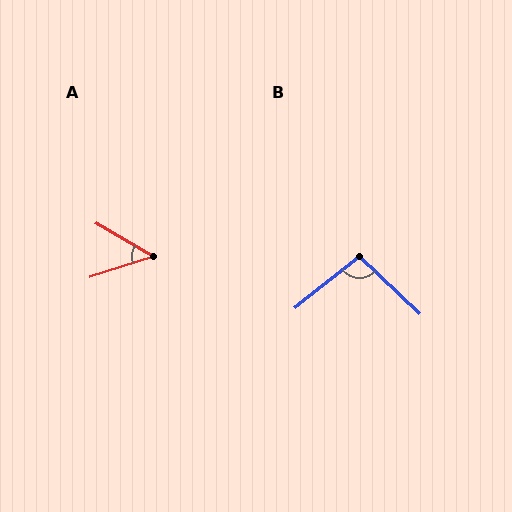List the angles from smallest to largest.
A (48°), B (98°).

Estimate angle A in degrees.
Approximately 48 degrees.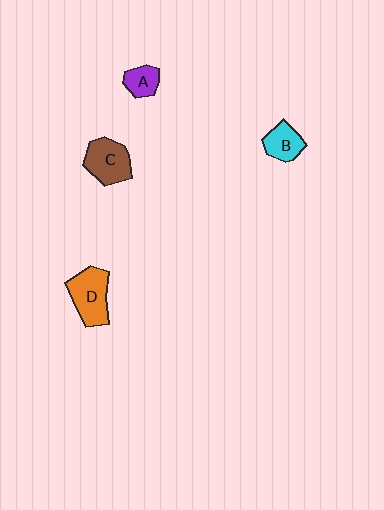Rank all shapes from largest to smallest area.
From largest to smallest: D (orange), C (brown), B (cyan), A (purple).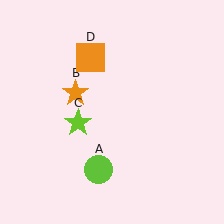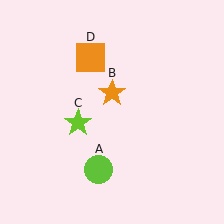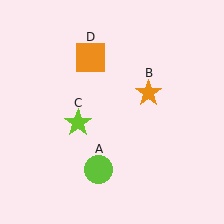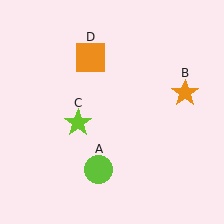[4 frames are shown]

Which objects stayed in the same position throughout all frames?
Lime circle (object A) and lime star (object C) and orange square (object D) remained stationary.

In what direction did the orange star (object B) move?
The orange star (object B) moved right.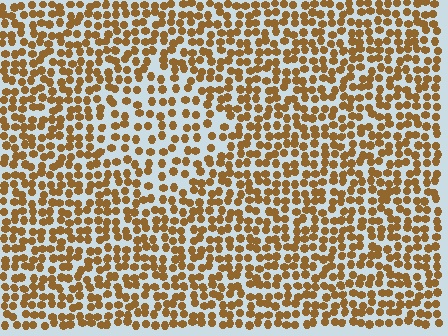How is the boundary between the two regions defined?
The boundary is defined by a change in element density (approximately 1.6x ratio). All elements are the same color, size, and shape.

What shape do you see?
I see a diamond.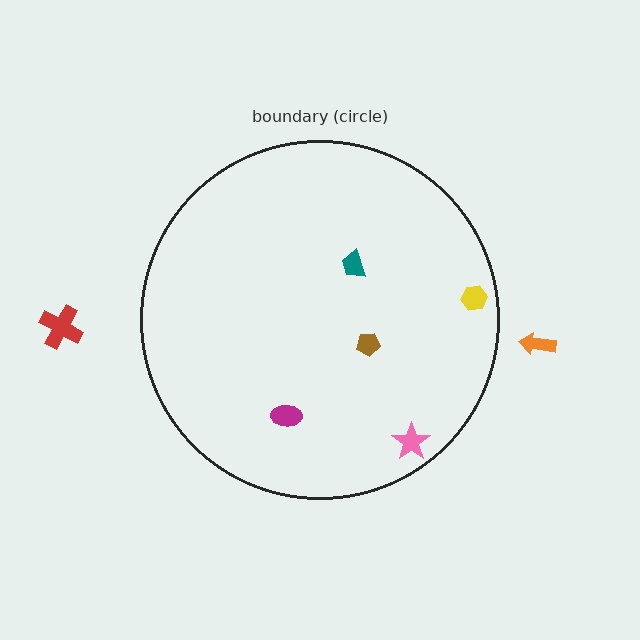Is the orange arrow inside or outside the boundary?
Outside.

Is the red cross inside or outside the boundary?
Outside.